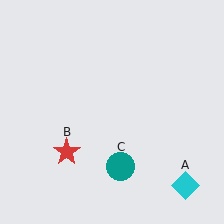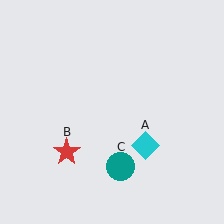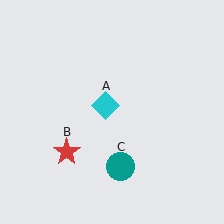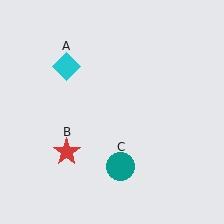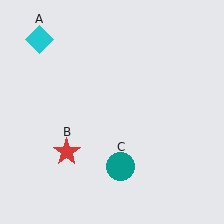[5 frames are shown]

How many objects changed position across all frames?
1 object changed position: cyan diamond (object A).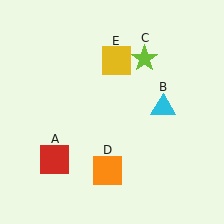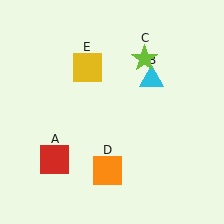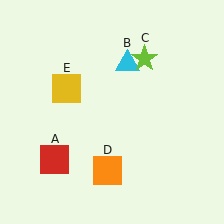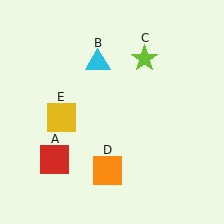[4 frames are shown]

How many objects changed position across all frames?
2 objects changed position: cyan triangle (object B), yellow square (object E).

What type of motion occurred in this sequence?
The cyan triangle (object B), yellow square (object E) rotated counterclockwise around the center of the scene.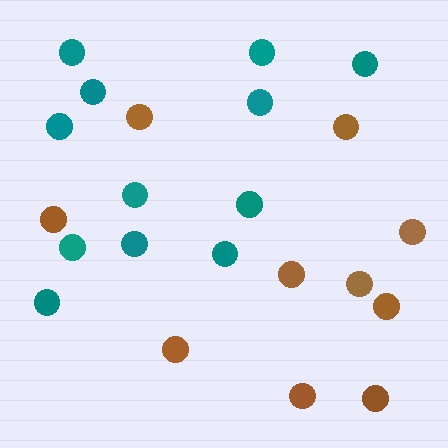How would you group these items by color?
There are 2 groups: one group of brown circles (10) and one group of teal circles (12).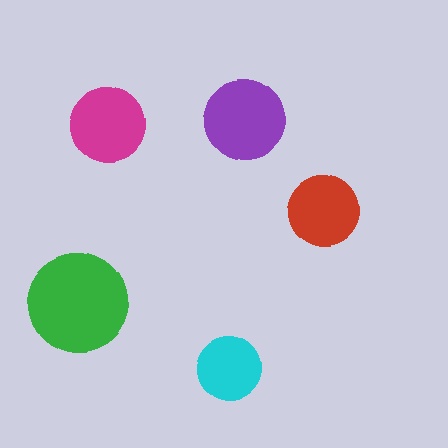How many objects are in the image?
There are 5 objects in the image.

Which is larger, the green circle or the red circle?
The green one.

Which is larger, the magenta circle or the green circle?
The green one.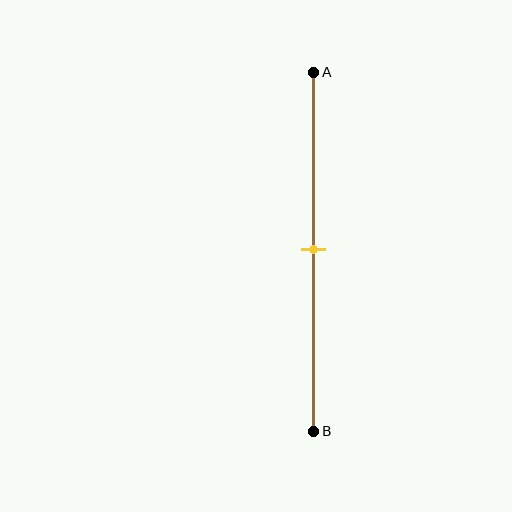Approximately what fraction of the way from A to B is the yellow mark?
The yellow mark is approximately 50% of the way from A to B.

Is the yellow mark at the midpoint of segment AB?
Yes, the mark is approximately at the midpoint.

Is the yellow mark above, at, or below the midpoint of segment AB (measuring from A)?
The yellow mark is approximately at the midpoint of segment AB.